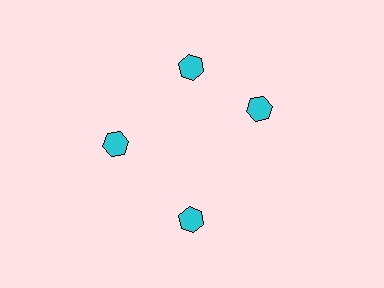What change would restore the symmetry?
The symmetry would be restored by rotating it back into even spacing with its neighbors so that all 4 hexagons sit at equal angles and equal distance from the center.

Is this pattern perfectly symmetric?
No. The 4 cyan hexagons are arranged in a ring, but one element near the 3 o'clock position is rotated out of alignment along the ring, breaking the 4-fold rotational symmetry.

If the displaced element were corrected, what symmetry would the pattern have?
It would have 4-fold rotational symmetry — the pattern would map onto itself every 90 degrees.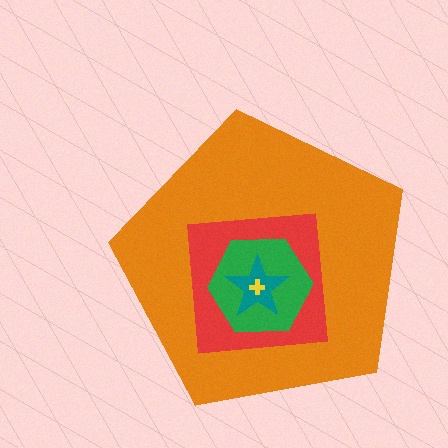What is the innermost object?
The yellow cross.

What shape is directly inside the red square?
The green hexagon.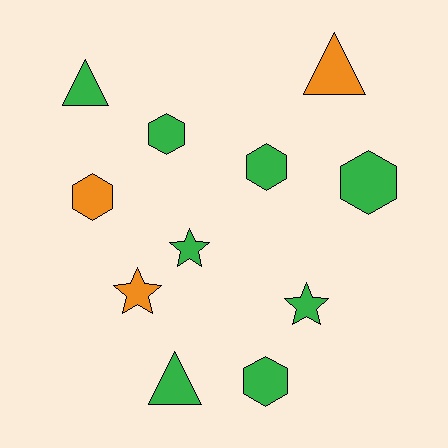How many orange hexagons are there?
There is 1 orange hexagon.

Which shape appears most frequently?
Hexagon, with 5 objects.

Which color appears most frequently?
Green, with 8 objects.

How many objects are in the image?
There are 11 objects.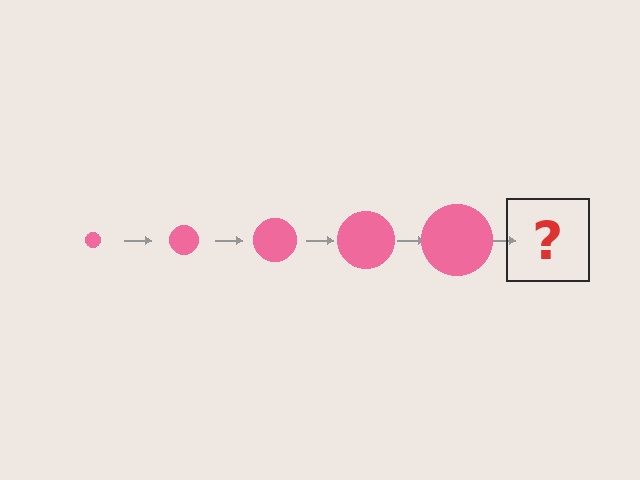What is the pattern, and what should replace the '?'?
The pattern is that the circle gets progressively larger each step. The '?' should be a pink circle, larger than the previous one.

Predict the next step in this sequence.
The next step is a pink circle, larger than the previous one.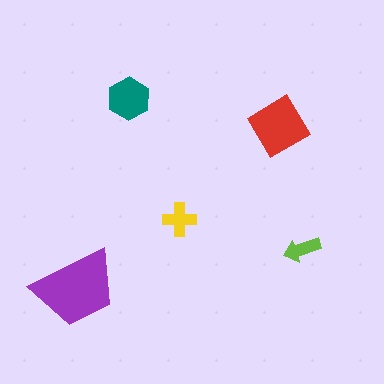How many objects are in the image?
There are 5 objects in the image.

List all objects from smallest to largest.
The lime arrow, the yellow cross, the teal hexagon, the red diamond, the purple trapezoid.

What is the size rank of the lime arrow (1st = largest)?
5th.